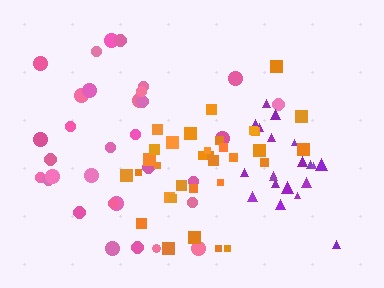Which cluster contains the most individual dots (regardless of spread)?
Orange (33).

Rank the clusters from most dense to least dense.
purple, orange, pink.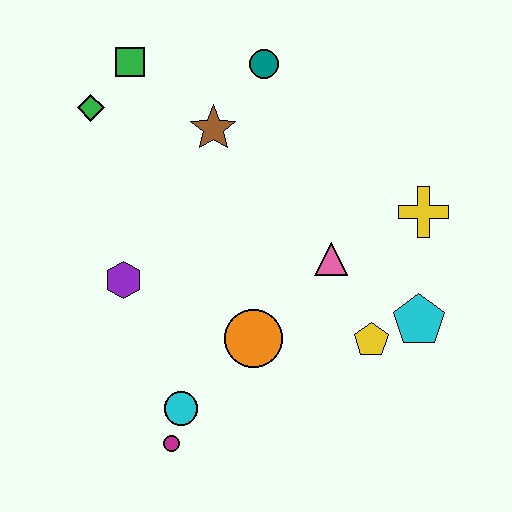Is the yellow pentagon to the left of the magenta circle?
No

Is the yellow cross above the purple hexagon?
Yes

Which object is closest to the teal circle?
The brown star is closest to the teal circle.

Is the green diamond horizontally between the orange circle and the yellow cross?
No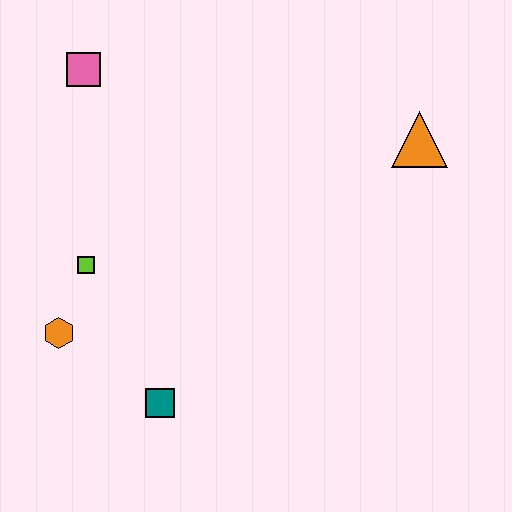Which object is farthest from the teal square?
The orange triangle is farthest from the teal square.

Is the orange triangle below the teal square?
No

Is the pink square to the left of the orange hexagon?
No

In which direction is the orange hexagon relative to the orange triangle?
The orange hexagon is to the left of the orange triangle.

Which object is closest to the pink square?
The lime square is closest to the pink square.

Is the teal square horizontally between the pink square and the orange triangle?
Yes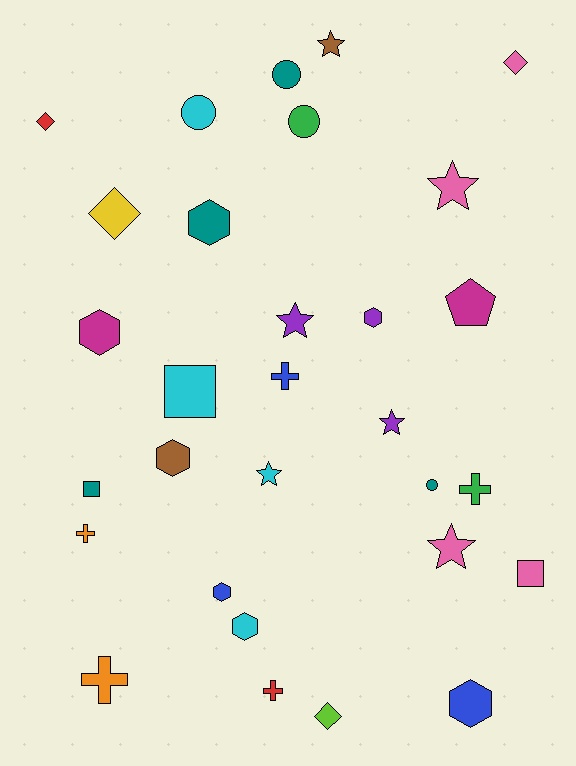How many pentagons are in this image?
There is 1 pentagon.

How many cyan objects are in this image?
There are 4 cyan objects.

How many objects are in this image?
There are 30 objects.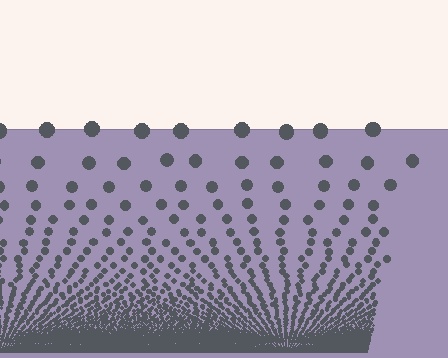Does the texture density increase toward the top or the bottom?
Density increases toward the bottom.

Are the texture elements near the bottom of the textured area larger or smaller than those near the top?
Smaller. The gradient is inverted — elements near the bottom are smaller and denser.